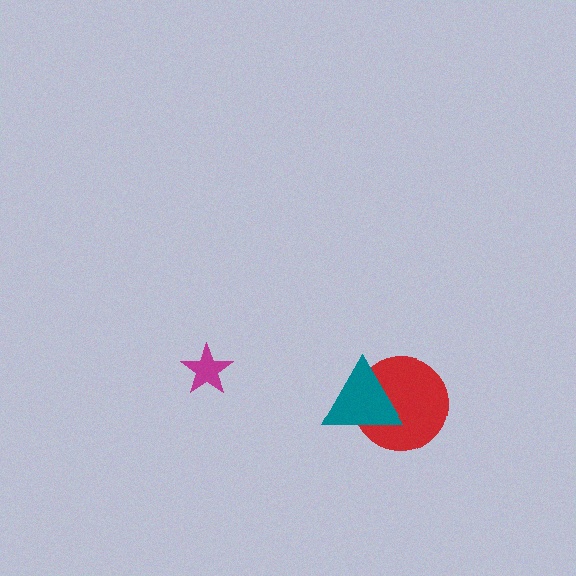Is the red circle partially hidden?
Yes, it is partially covered by another shape.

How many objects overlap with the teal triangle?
1 object overlaps with the teal triangle.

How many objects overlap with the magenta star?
0 objects overlap with the magenta star.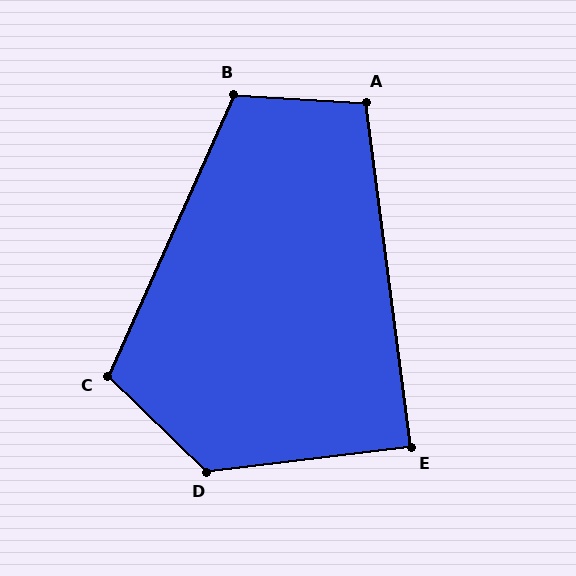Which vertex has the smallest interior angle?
E, at approximately 90 degrees.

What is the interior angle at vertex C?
Approximately 110 degrees (obtuse).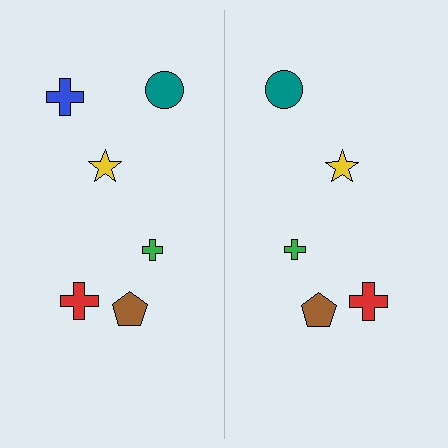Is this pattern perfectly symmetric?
No, the pattern is not perfectly symmetric. A blue cross is missing from the right side.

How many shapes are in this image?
There are 11 shapes in this image.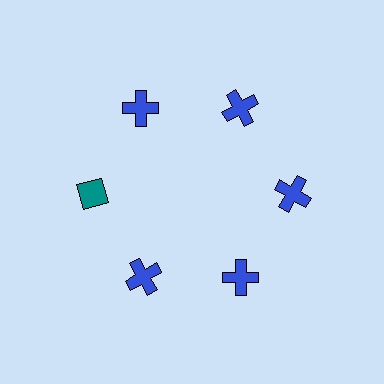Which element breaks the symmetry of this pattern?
The teal diamond at roughly the 9 o'clock position breaks the symmetry. All other shapes are blue crosses.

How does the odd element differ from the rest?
It differs in both color (teal instead of blue) and shape (diamond instead of cross).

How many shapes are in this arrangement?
There are 6 shapes arranged in a ring pattern.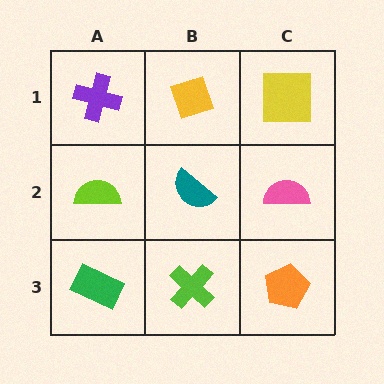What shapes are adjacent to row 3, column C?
A pink semicircle (row 2, column C), a lime cross (row 3, column B).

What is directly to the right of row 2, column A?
A teal semicircle.